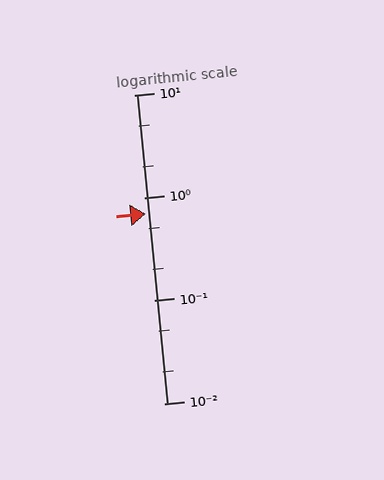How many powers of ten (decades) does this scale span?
The scale spans 3 decades, from 0.01 to 10.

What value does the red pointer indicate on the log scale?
The pointer indicates approximately 0.69.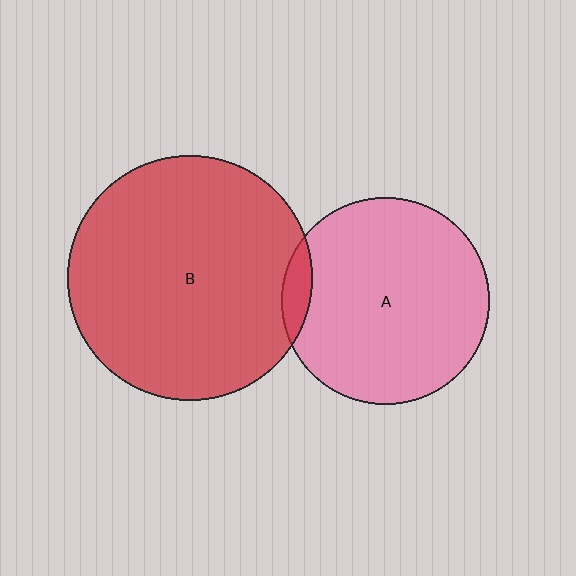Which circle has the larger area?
Circle B (red).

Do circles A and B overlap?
Yes.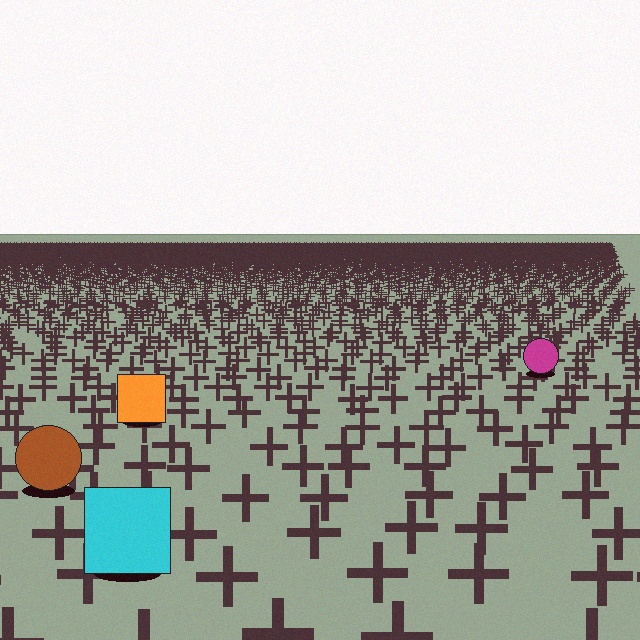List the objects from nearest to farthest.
From nearest to farthest: the cyan square, the brown circle, the orange square, the magenta circle.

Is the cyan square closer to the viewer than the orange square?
Yes. The cyan square is closer — you can tell from the texture gradient: the ground texture is coarser near it.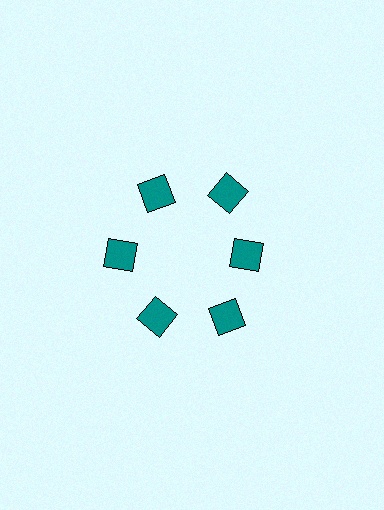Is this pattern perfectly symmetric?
No. The 6 teal squares are arranged in a ring, but one element near the 3 o'clock position is pulled inward toward the center, breaking the 6-fold rotational symmetry.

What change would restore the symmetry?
The symmetry would be restored by moving it outward, back onto the ring so that all 6 squares sit at equal angles and equal distance from the center.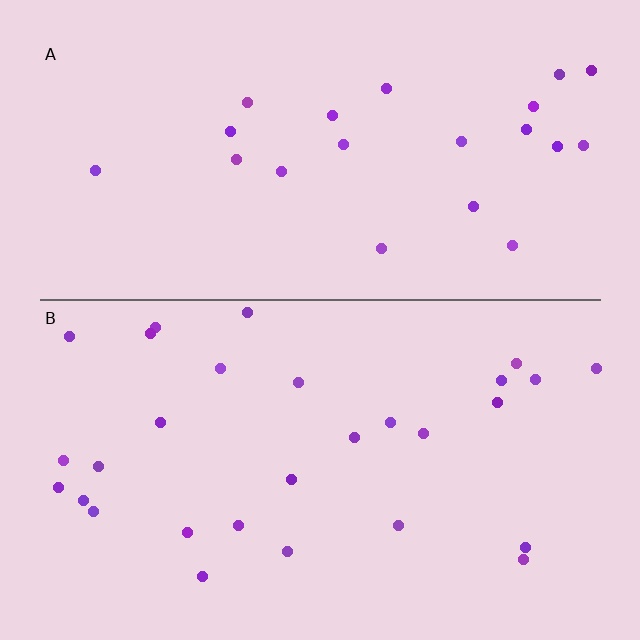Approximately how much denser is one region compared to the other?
Approximately 1.3× — region B over region A.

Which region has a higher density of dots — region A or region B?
B (the bottom).